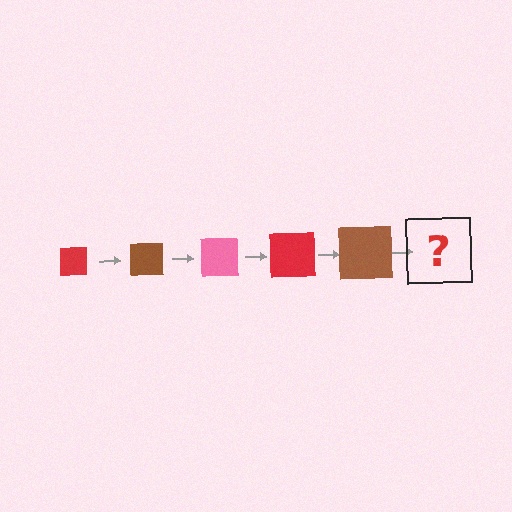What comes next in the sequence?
The next element should be a pink square, larger than the previous one.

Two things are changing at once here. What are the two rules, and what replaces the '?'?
The two rules are that the square grows larger each step and the color cycles through red, brown, and pink. The '?' should be a pink square, larger than the previous one.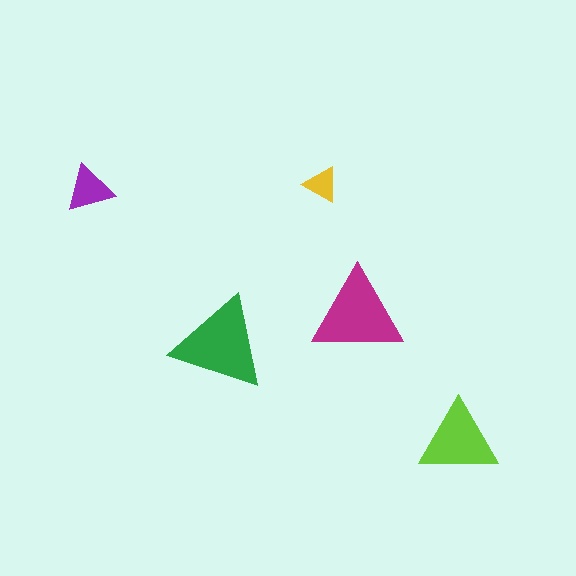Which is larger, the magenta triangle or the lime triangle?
The magenta one.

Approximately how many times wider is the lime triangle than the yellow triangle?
About 2 times wider.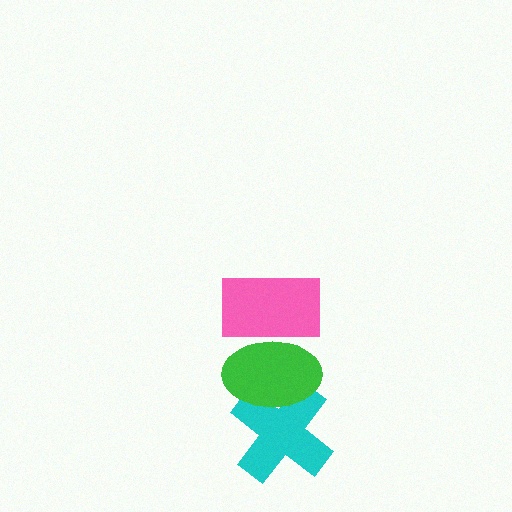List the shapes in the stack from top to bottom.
From top to bottom: the pink rectangle, the green ellipse, the cyan cross.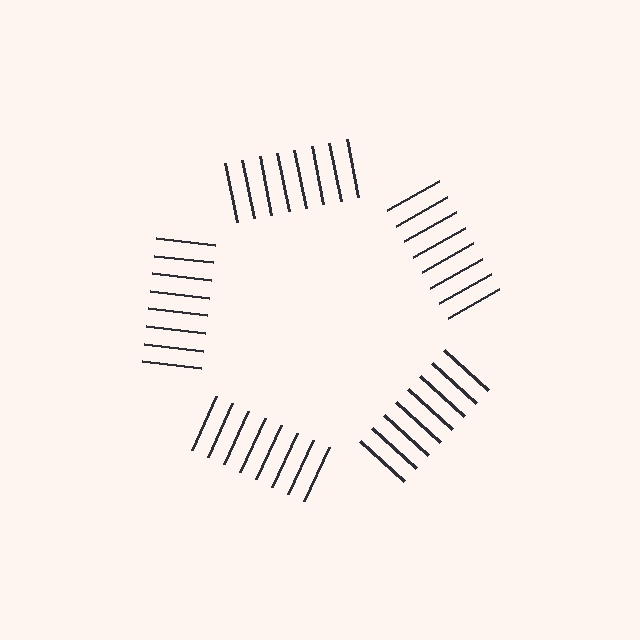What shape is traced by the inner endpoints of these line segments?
An illusory pentagon — the line segments terminate on its edges but no continuous stroke is drawn.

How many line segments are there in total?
40 — 8 along each of the 5 edges.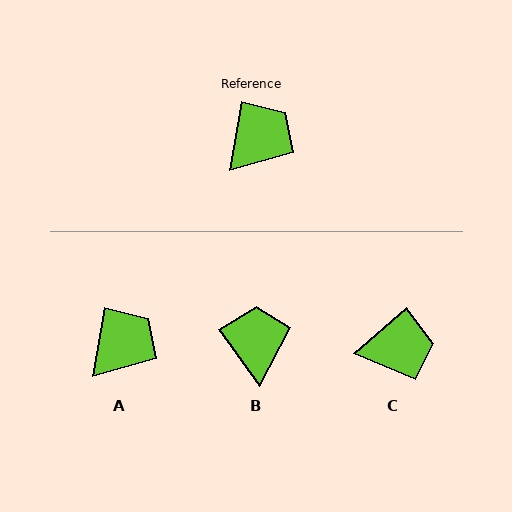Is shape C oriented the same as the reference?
No, it is off by about 39 degrees.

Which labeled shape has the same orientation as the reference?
A.